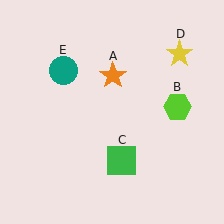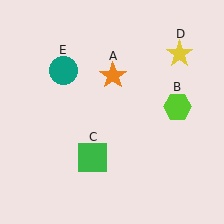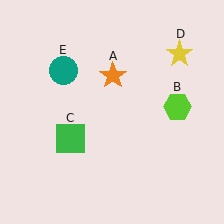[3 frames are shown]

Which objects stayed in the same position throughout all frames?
Orange star (object A) and lime hexagon (object B) and yellow star (object D) and teal circle (object E) remained stationary.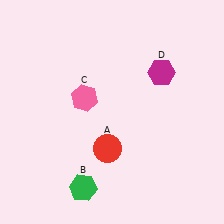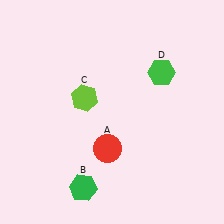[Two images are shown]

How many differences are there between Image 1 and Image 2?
There are 2 differences between the two images.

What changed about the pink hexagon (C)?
In Image 1, C is pink. In Image 2, it changed to lime.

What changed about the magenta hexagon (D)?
In Image 1, D is magenta. In Image 2, it changed to green.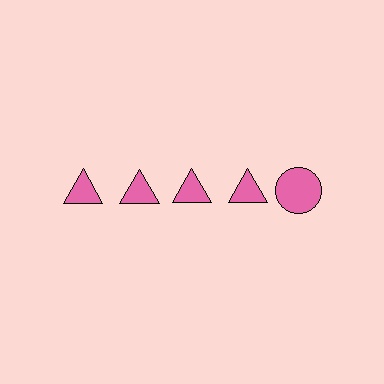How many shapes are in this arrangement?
There are 5 shapes arranged in a grid pattern.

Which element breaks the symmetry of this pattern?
The pink circle in the top row, rightmost column breaks the symmetry. All other shapes are pink triangles.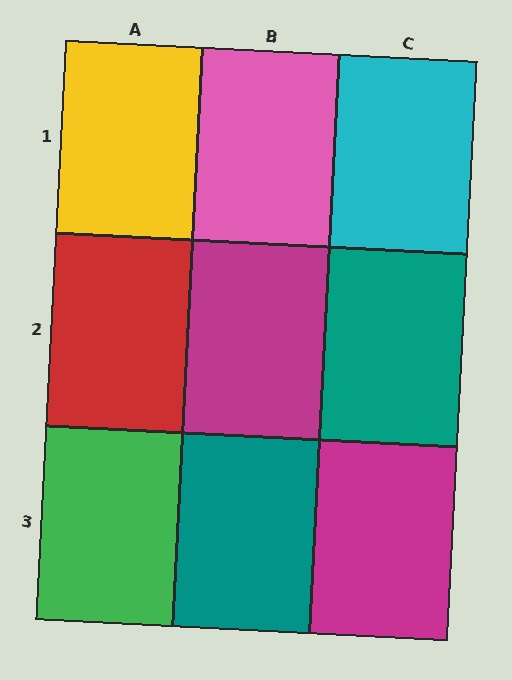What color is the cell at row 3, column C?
Magenta.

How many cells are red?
1 cell is red.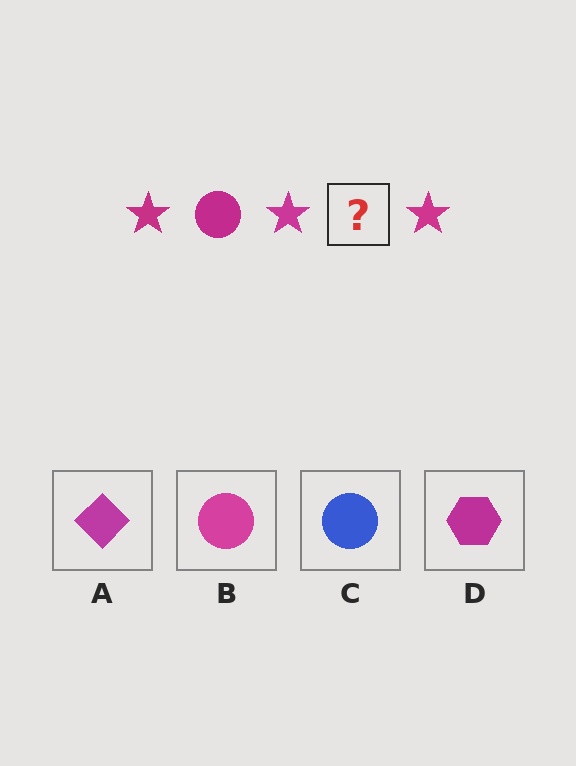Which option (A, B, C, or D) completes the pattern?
B.